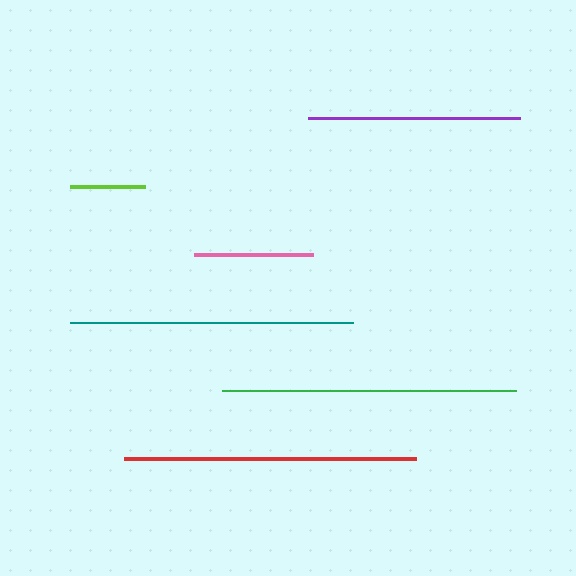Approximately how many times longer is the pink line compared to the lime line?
The pink line is approximately 1.6 times the length of the lime line.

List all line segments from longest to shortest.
From longest to shortest: green, red, teal, purple, pink, lime.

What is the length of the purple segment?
The purple segment is approximately 212 pixels long.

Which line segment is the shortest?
The lime line is the shortest at approximately 75 pixels.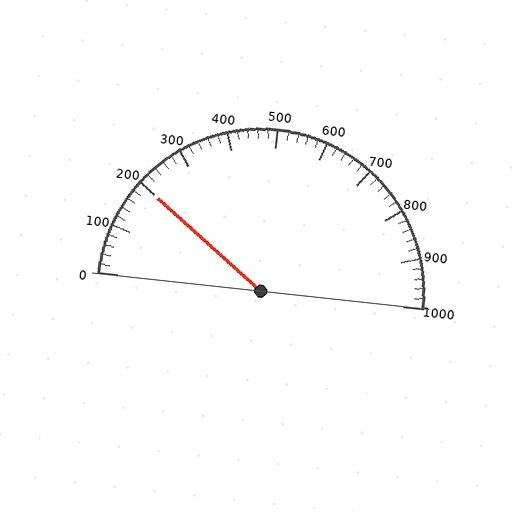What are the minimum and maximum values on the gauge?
The gauge ranges from 0 to 1000.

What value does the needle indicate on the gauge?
The needle indicates approximately 200.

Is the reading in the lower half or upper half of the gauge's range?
The reading is in the lower half of the range (0 to 1000).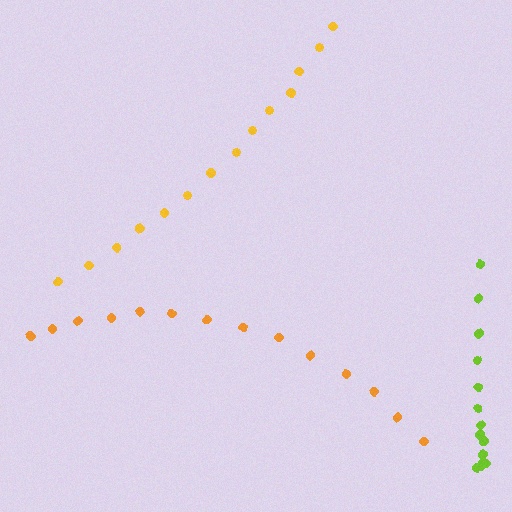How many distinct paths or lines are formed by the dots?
There are 3 distinct paths.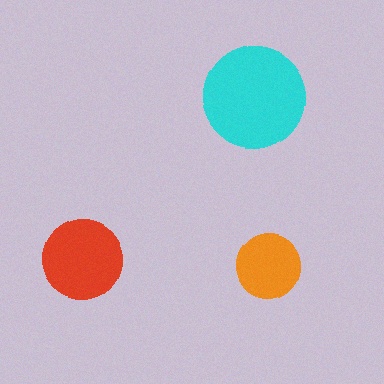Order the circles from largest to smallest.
the cyan one, the red one, the orange one.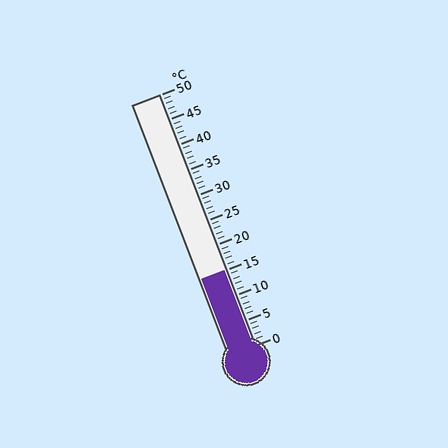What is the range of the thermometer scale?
The thermometer scale ranges from 0°C to 50°C.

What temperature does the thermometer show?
The thermometer shows approximately 15°C.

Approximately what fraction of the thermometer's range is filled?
The thermometer is filled to approximately 30% of its range.